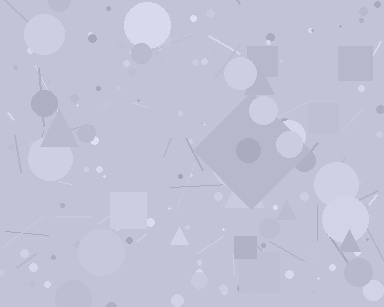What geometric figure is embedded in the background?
A diamond is embedded in the background.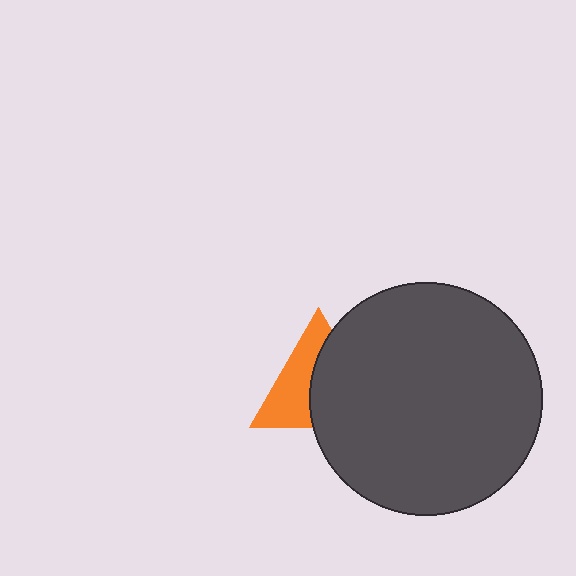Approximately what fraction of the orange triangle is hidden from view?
Roughly 53% of the orange triangle is hidden behind the dark gray circle.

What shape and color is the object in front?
The object in front is a dark gray circle.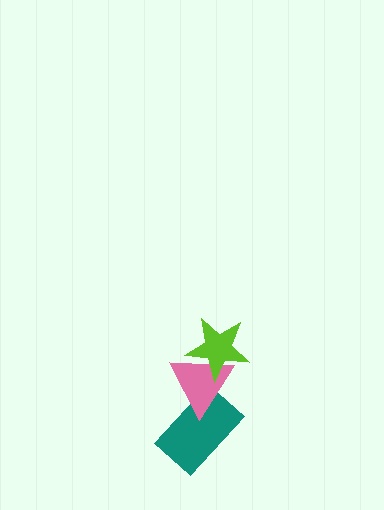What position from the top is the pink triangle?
The pink triangle is 2nd from the top.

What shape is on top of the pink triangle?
The lime star is on top of the pink triangle.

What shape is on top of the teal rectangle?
The pink triangle is on top of the teal rectangle.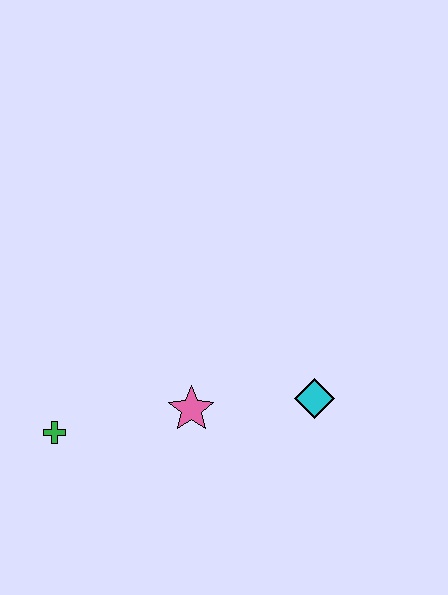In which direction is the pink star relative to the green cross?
The pink star is to the right of the green cross.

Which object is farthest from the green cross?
The cyan diamond is farthest from the green cross.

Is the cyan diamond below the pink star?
No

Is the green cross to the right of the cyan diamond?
No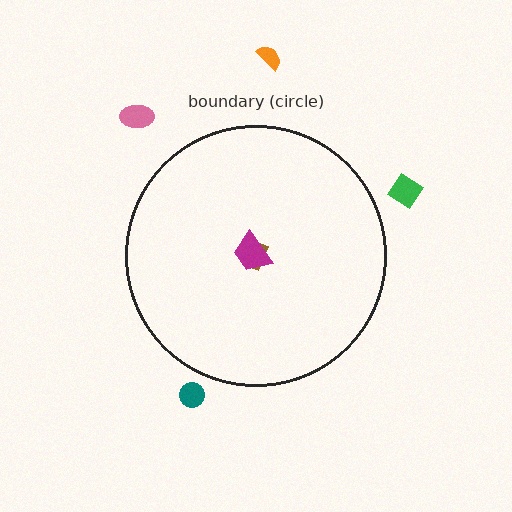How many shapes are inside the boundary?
2 inside, 4 outside.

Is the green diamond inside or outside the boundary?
Outside.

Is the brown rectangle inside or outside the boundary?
Inside.